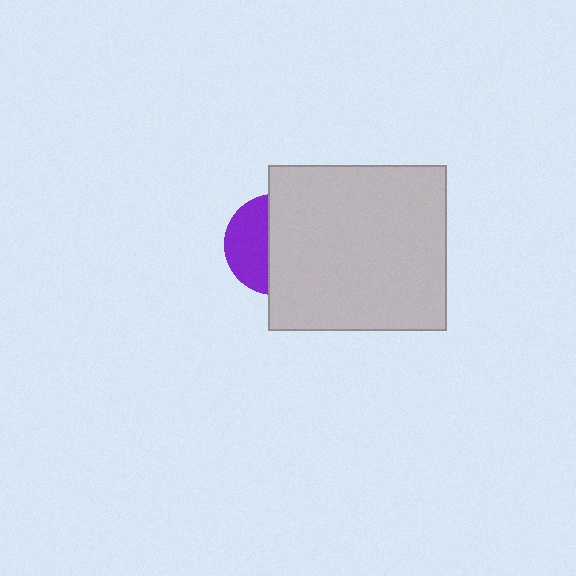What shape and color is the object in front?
The object in front is a light gray rectangle.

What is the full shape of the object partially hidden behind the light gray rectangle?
The partially hidden object is a purple circle.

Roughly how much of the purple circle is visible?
A small part of it is visible (roughly 41%).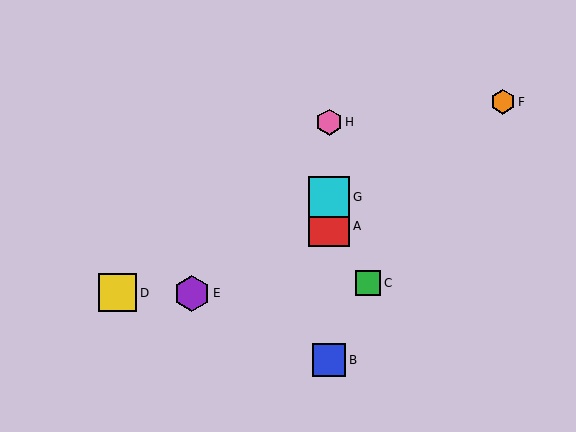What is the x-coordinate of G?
Object G is at x≈329.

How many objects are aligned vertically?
4 objects (A, B, G, H) are aligned vertically.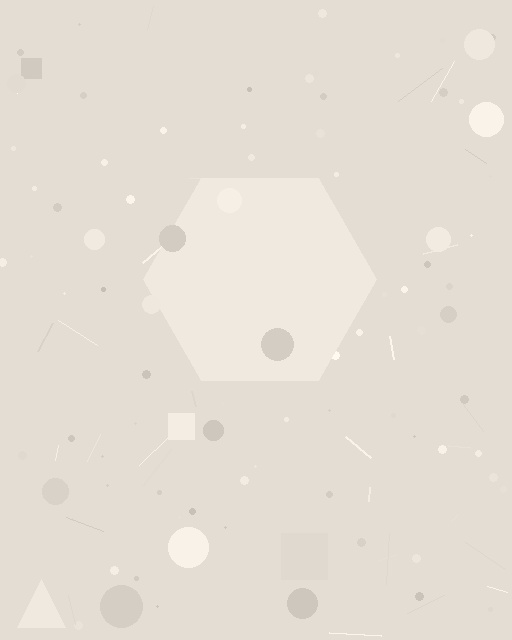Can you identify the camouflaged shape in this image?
The camouflaged shape is a hexagon.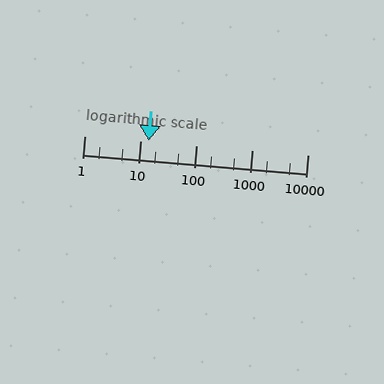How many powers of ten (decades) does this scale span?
The scale spans 4 decades, from 1 to 10000.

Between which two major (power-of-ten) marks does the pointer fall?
The pointer is between 10 and 100.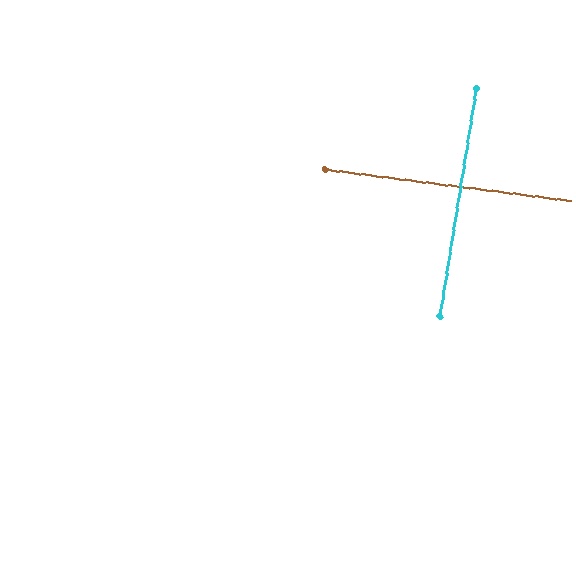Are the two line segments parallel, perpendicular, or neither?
Perpendicular — they meet at approximately 88°.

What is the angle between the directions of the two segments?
Approximately 88 degrees.